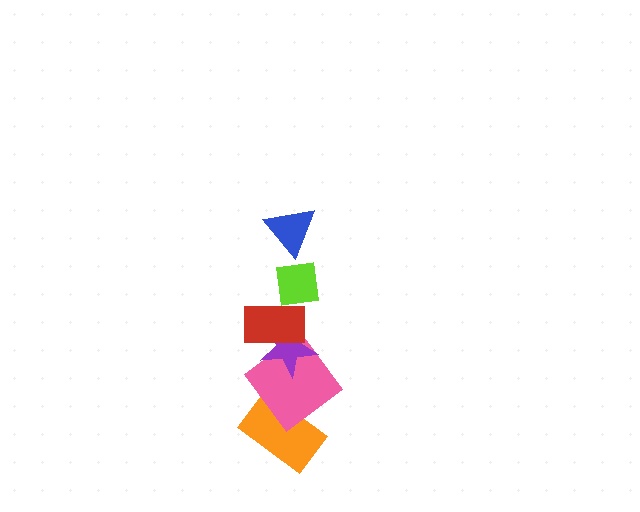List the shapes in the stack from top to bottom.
From top to bottom: the blue triangle, the lime square, the red rectangle, the purple star, the pink diamond, the orange rectangle.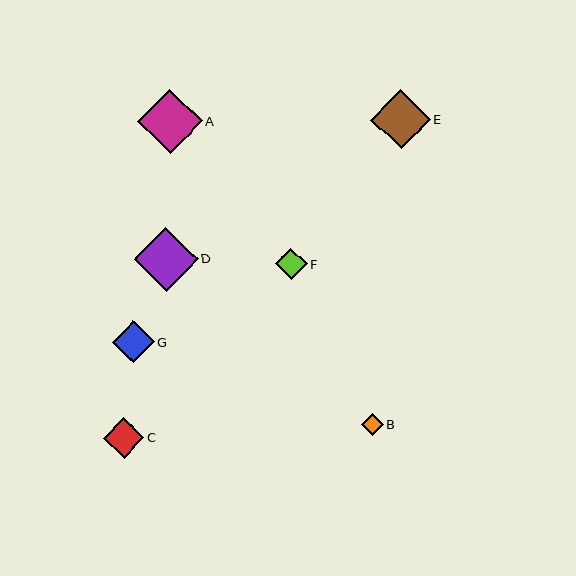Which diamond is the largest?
Diamond A is the largest with a size of approximately 64 pixels.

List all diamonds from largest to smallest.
From largest to smallest: A, D, E, G, C, F, B.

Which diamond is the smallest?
Diamond B is the smallest with a size of approximately 22 pixels.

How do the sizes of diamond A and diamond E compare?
Diamond A and diamond E are approximately the same size.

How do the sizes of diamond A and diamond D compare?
Diamond A and diamond D are approximately the same size.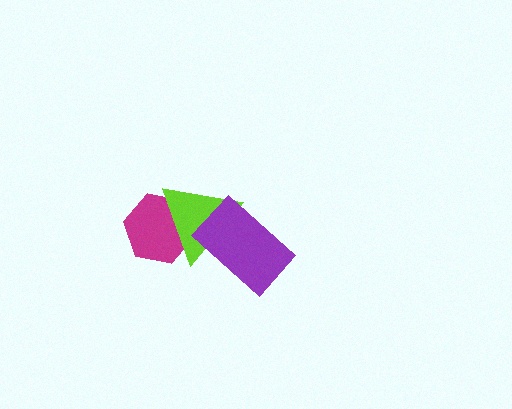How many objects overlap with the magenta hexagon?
1 object overlaps with the magenta hexagon.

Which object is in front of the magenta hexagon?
The lime triangle is in front of the magenta hexagon.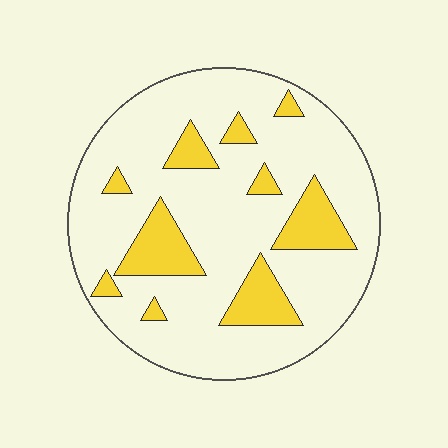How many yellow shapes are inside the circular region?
10.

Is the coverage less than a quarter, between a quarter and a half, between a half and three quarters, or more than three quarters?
Less than a quarter.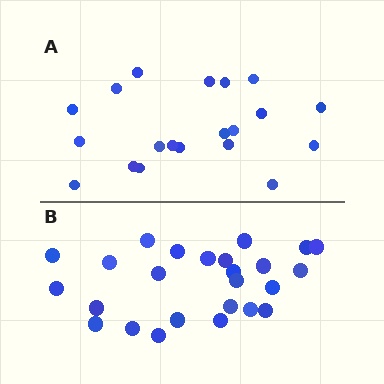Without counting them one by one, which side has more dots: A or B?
Region B (the bottom region) has more dots.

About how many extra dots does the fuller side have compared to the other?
Region B has about 5 more dots than region A.